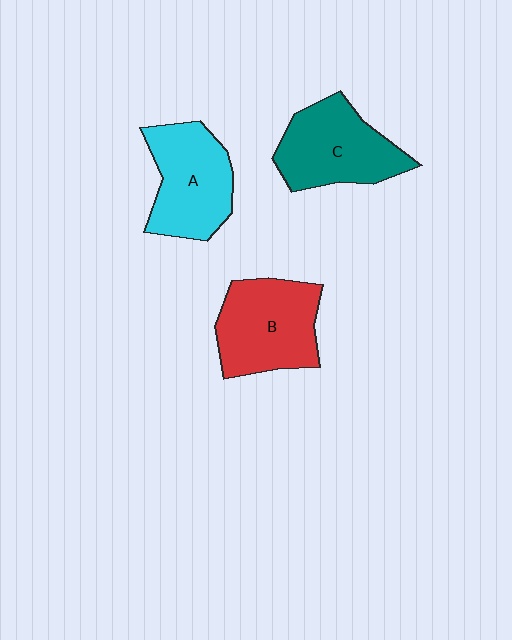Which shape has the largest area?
Shape B (red).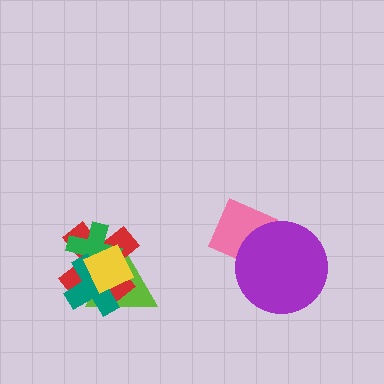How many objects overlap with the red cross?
4 objects overlap with the red cross.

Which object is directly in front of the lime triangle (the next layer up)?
The red cross is directly in front of the lime triangle.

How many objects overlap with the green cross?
4 objects overlap with the green cross.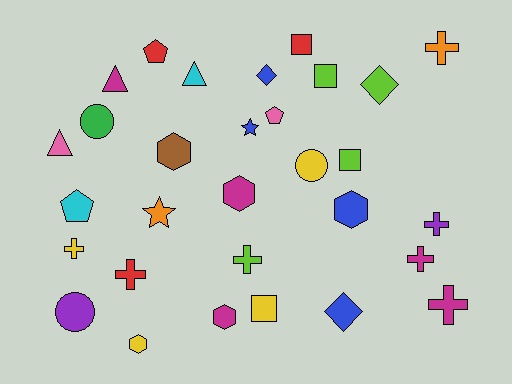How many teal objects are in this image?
There are no teal objects.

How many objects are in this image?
There are 30 objects.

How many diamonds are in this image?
There are 3 diamonds.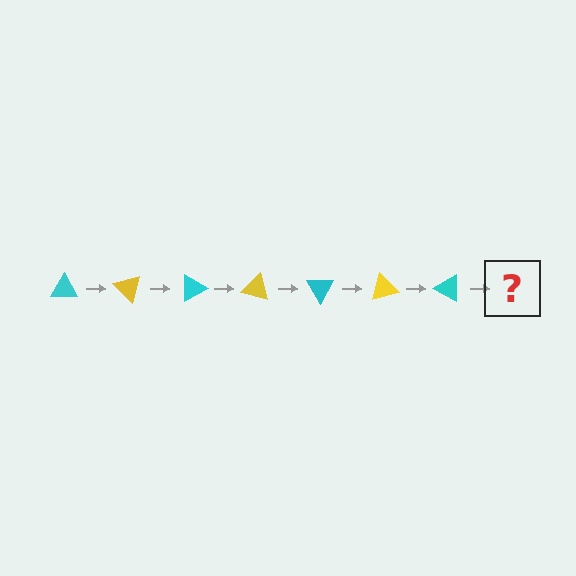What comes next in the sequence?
The next element should be a yellow triangle, rotated 315 degrees from the start.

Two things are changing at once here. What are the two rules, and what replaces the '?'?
The two rules are that it rotates 45 degrees each step and the color cycles through cyan and yellow. The '?' should be a yellow triangle, rotated 315 degrees from the start.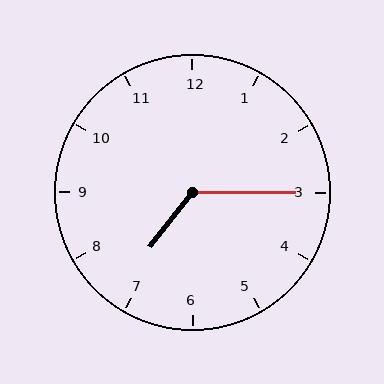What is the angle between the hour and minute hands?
Approximately 128 degrees.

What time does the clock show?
7:15.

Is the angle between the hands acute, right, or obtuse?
It is obtuse.